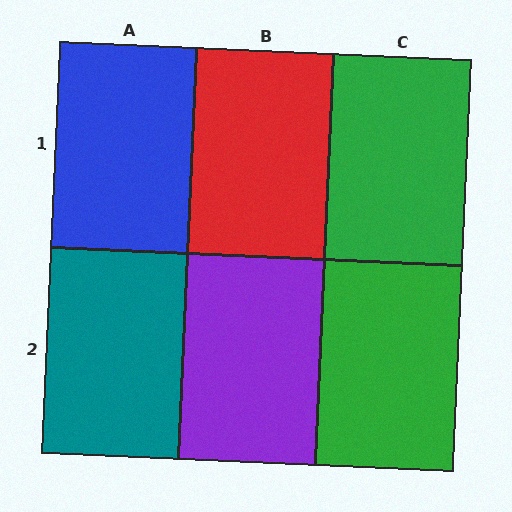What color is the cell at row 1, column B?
Red.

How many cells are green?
2 cells are green.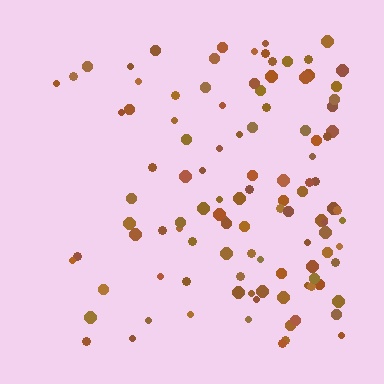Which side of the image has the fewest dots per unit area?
The left.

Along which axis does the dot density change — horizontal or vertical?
Horizontal.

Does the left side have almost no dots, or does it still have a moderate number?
Still a moderate number, just noticeably fewer than the right.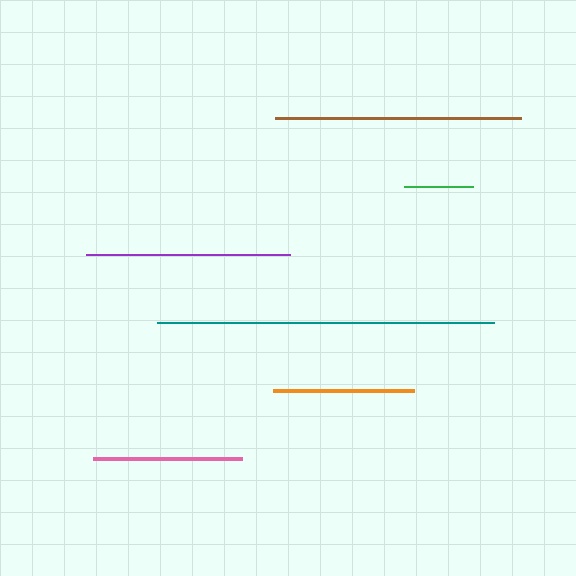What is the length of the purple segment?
The purple segment is approximately 204 pixels long.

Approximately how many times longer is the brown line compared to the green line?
The brown line is approximately 3.6 times the length of the green line.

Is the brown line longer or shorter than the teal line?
The teal line is longer than the brown line.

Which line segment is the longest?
The teal line is the longest at approximately 337 pixels.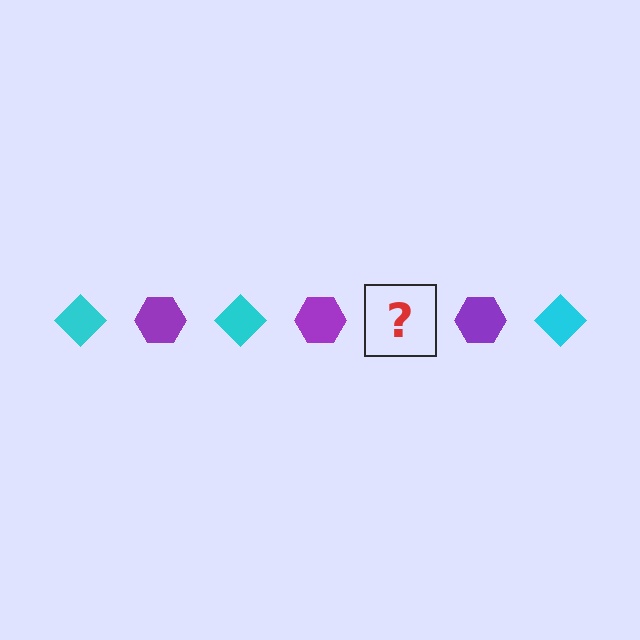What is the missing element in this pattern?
The missing element is a cyan diamond.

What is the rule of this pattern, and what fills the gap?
The rule is that the pattern alternates between cyan diamond and purple hexagon. The gap should be filled with a cyan diamond.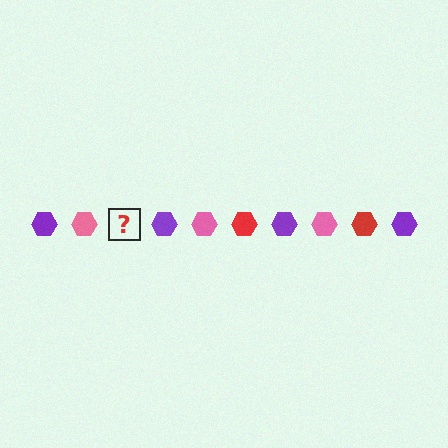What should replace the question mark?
The question mark should be replaced with a red hexagon.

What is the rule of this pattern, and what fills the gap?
The rule is that the pattern cycles through purple, pink, red hexagons. The gap should be filled with a red hexagon.